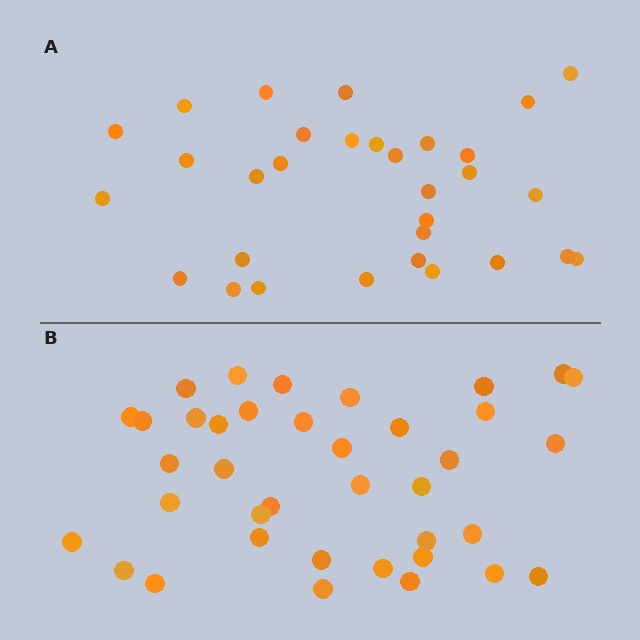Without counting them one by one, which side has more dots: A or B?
Region B (the bottom region) has more dots.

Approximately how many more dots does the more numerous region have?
Region B has roughly 8 or so more dots than region A.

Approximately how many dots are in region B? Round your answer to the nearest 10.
About 40 dots. (The exact count is 38, which rounds to 40.)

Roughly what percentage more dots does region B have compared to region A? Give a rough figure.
About 25% more.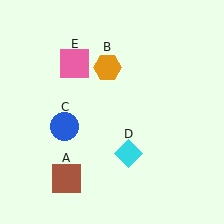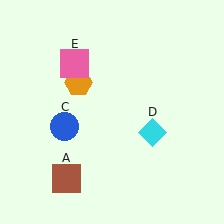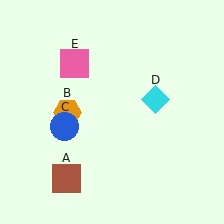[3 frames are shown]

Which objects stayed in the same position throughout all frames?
Brown square (object A) and blue circle (object C) and pink square (object E) remained stationary.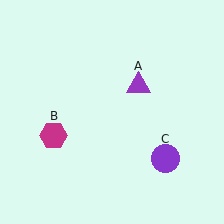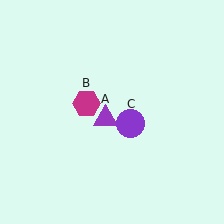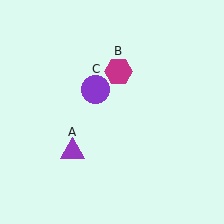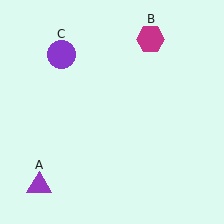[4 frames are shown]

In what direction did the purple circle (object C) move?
The purple circle (object C) moved up and to the left.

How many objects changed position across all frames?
3 objects changed position: purple triangle (object A), magenta hexagon (object B), purple circle (object C).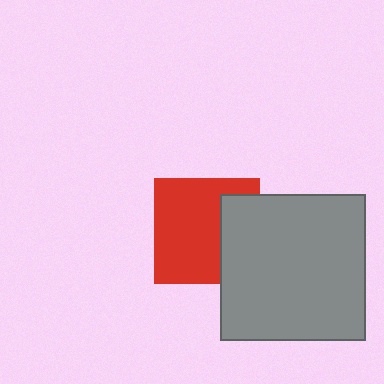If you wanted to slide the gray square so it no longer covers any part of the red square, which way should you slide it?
Slide it right — that is the most direct way to separate the two shapes.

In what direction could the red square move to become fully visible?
The red square could move left. That would shift it out from behind the gray square entirely.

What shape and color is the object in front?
The object in front is a gray square.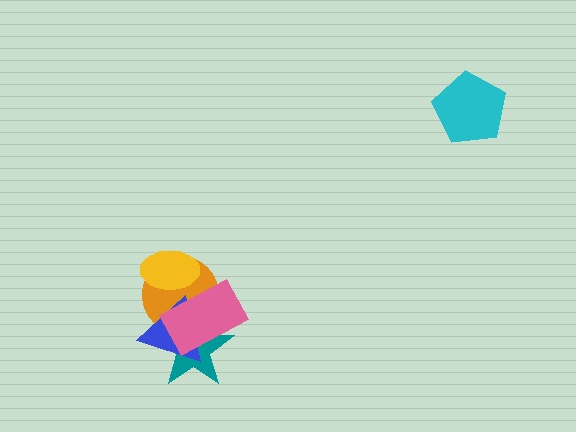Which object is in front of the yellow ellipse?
The pink rectangle is in front of the yellow ellipse.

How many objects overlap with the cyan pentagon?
0 objects overlap with the cyan pentagon.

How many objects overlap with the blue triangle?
3 objects overlap with the blue triangle.